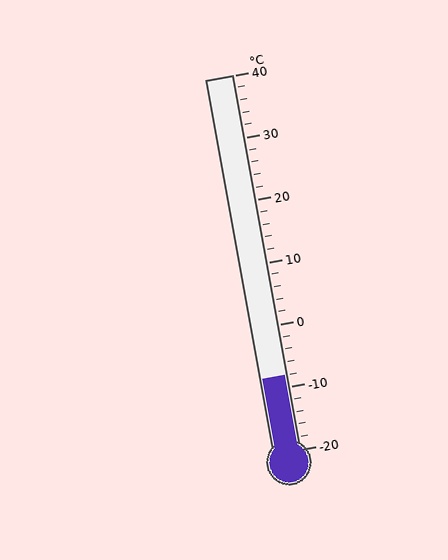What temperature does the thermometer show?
The thermometer shows approximately -8°C.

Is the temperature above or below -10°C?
The temperature is above -10°C.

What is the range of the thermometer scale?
The thermometer scale ranges from -20°C to 40°C.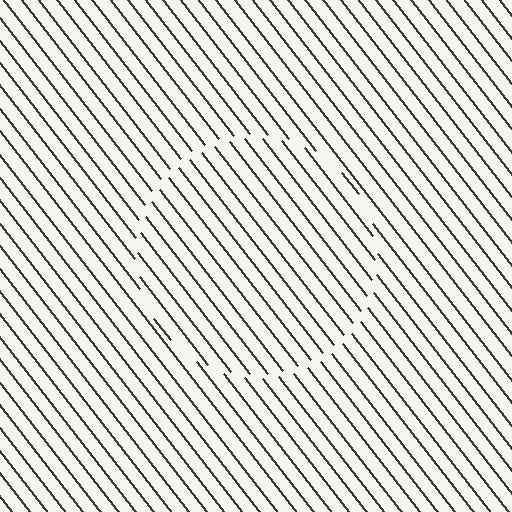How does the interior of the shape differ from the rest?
The interior of the shape contains the same grating, shifted by half a period — the contour is defined by the phase discontinuity where line-ends from the inner and outer gratings abut.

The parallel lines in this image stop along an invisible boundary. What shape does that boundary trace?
An illusory circle. The interior of the shape contains the same grating, shifted by half a period — the contour is defined by the phase discontinuity where line-ends from the inner and outer gratings abut.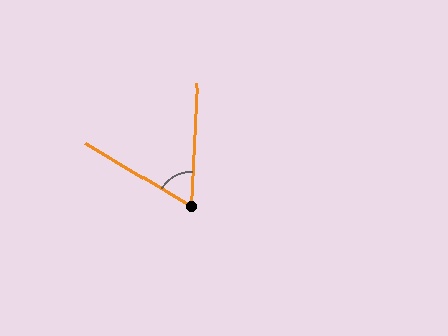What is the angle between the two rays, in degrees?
Approximately 62 degrees.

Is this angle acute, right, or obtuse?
It is acute.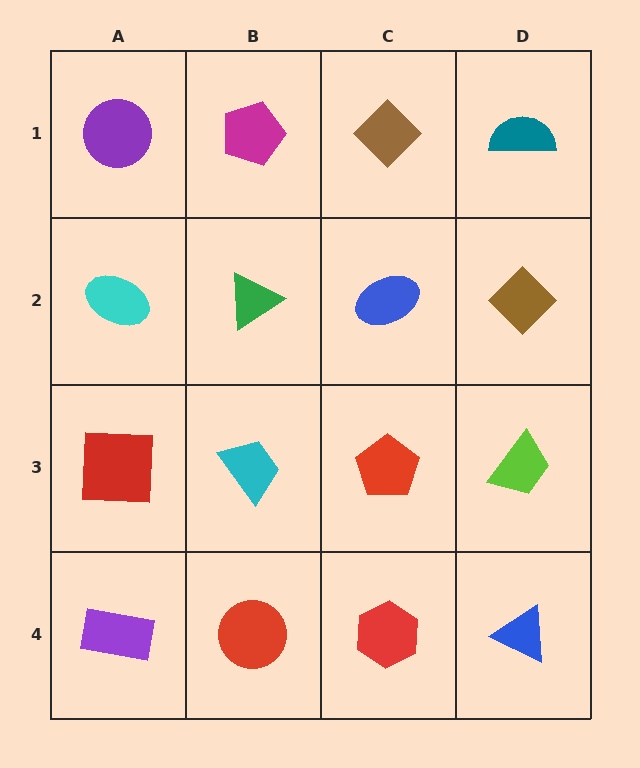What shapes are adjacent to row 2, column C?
A brown diamond (row 1, column C), a red pentagon (row 3, column C), a green triangle (row 2, column B), a brown diamond (row 2, column D).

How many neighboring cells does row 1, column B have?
3.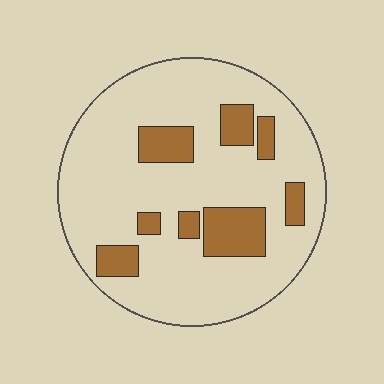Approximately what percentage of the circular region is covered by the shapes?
Approximately 20%.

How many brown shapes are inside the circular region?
8.